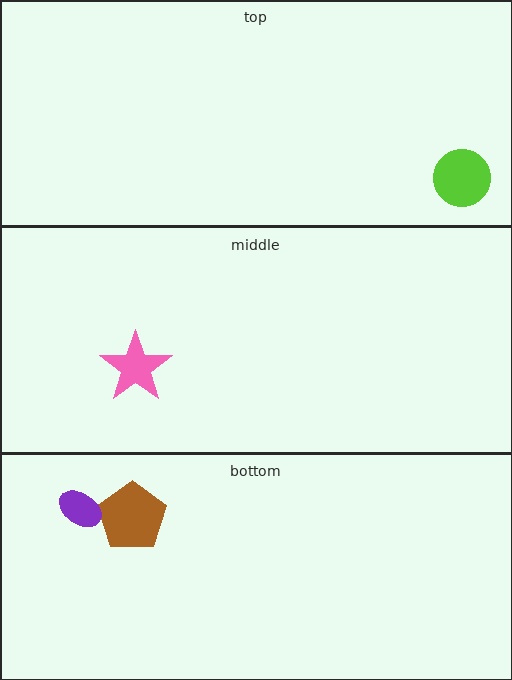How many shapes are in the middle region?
1.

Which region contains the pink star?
The middle region.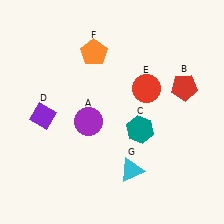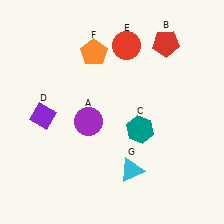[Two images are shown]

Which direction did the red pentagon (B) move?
The red pentagon (B) moved up.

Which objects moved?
The objects that moved are: the red pentagon (B), the red circle (E).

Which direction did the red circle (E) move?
The red circle (E) moved up.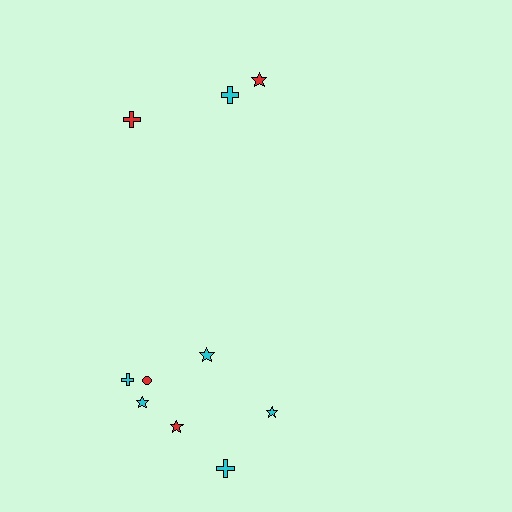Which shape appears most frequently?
Star, with 5 objects.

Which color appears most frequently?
Cyan, with 6 objects.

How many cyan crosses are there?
There are 3 cyan crosses.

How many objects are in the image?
There are 10 objects.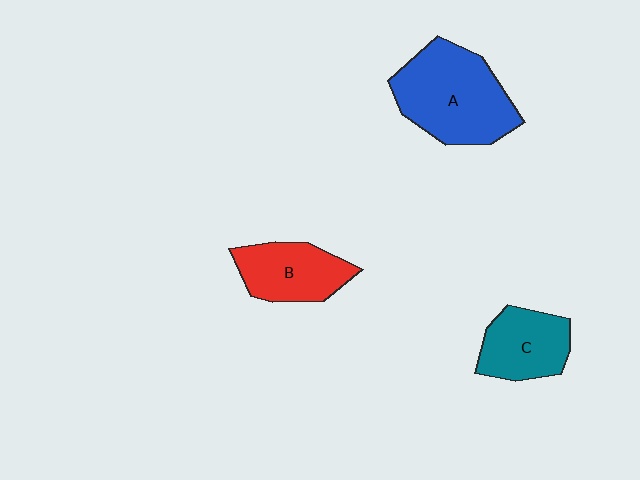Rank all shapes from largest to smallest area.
From largest to smallest: A (blue), B (red), C (teal).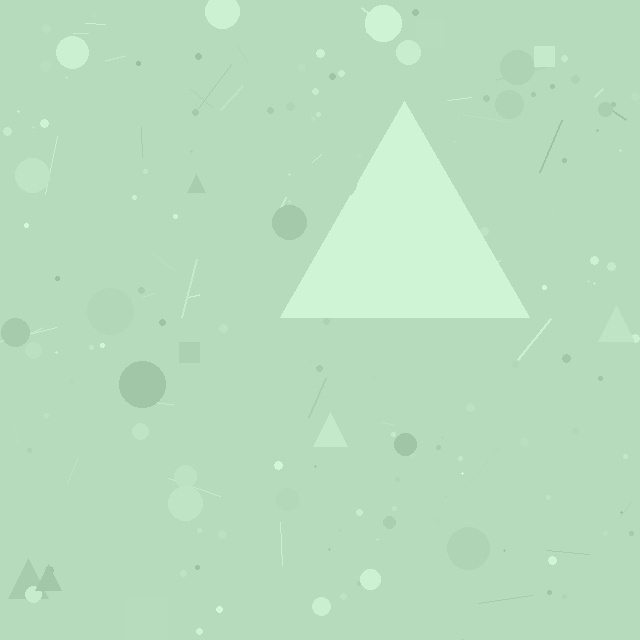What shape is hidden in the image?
A triangle is hidden in the image.